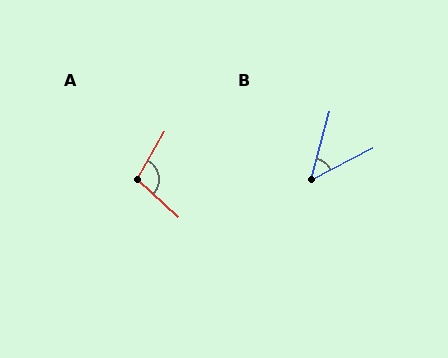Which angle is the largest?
A, at approximately 102 degrees.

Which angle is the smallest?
B, at approximately 48 degrees.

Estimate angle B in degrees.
Approximately 48 degrees.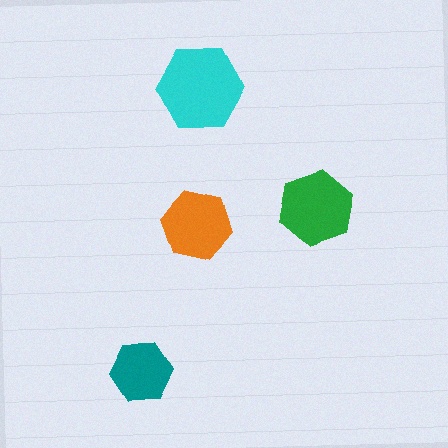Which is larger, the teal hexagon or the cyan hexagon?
The cyan one.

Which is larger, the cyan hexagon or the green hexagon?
The cyan one.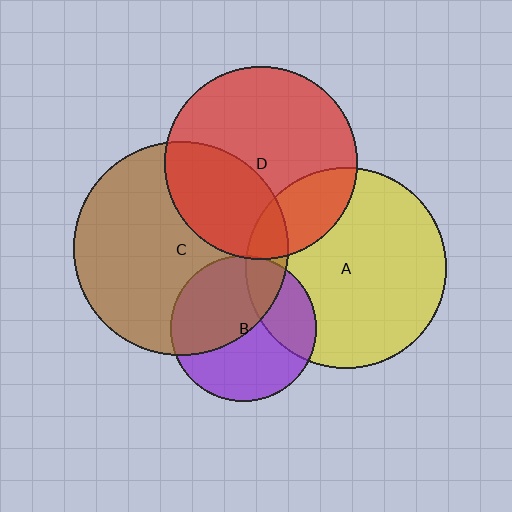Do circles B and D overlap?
Yes.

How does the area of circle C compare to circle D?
Approximately 1.2 times.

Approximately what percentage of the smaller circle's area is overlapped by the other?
Approximately 5%.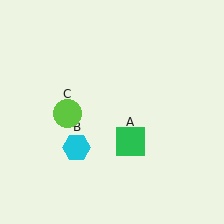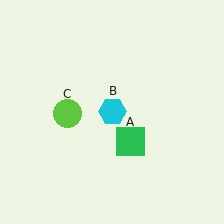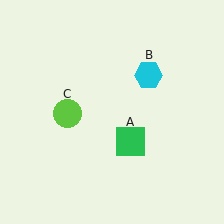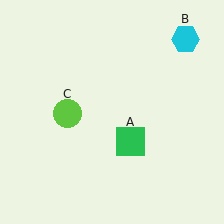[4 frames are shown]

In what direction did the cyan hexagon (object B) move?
The cyan hexagon (object B) moved up and to the right.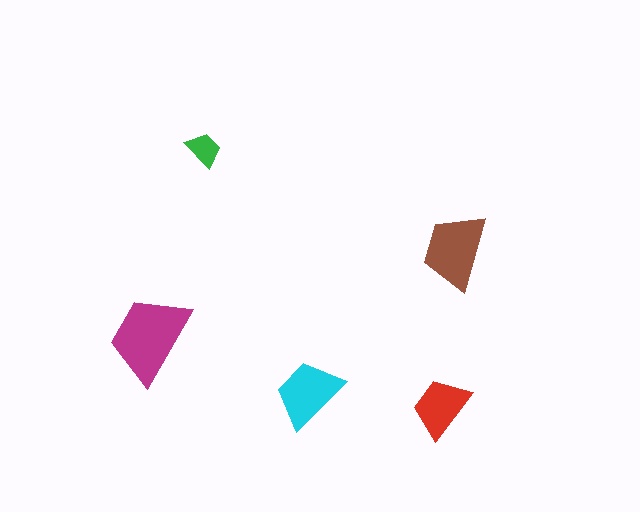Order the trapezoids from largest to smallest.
the magenta one, the brown one, the cyan one, the red one, the green one.